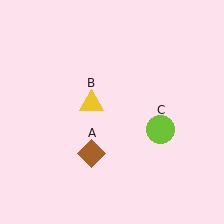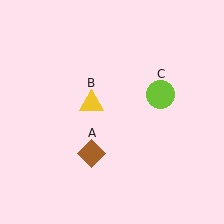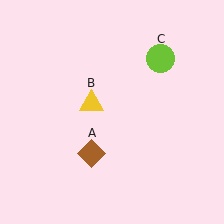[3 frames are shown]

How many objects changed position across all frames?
1 object changed position: lime circle (object C).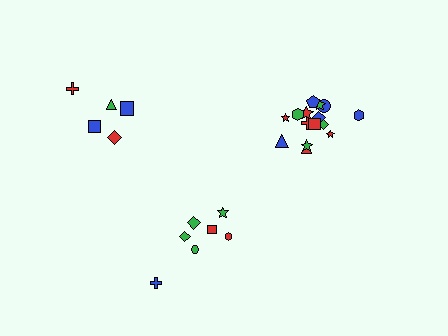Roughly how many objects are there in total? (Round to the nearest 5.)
Roughly 25 objects in total.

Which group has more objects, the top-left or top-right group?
The top-right group.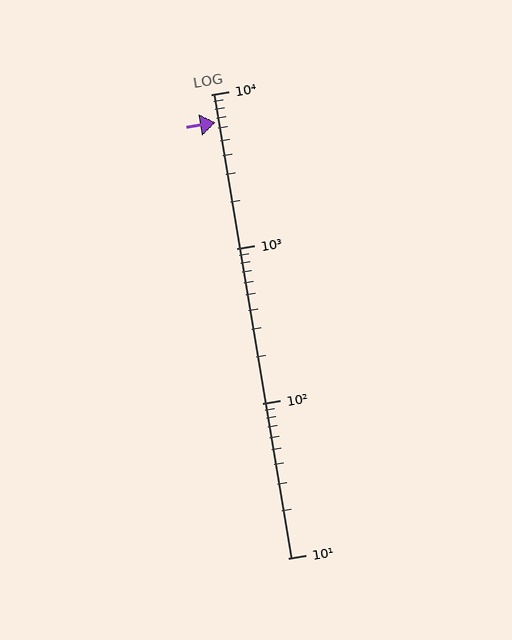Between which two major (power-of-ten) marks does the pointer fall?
The pointer is between 1000 and 10000.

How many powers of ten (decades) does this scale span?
The scale spans 3 decades, from 10 to 10000.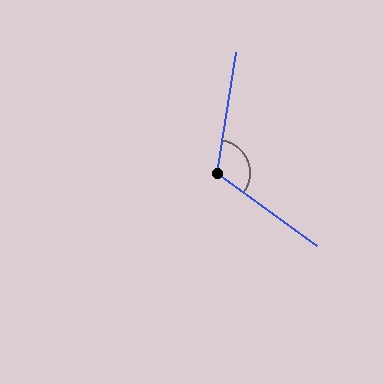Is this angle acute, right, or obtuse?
It is obtuse.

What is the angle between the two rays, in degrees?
Approximately 117 degrees.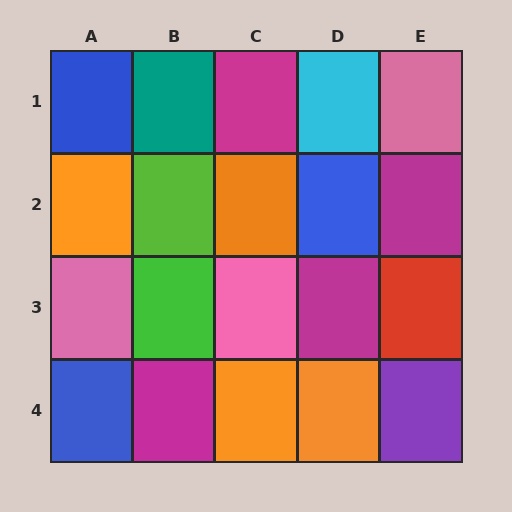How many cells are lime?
1 cell is lime.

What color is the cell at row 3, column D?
Magenta.